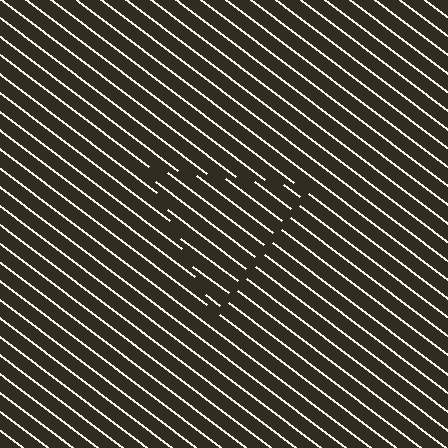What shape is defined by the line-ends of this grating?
An illusory triangle. The interior of the shape contains the same grating, shifted by half a period — the contour is defined by the phase discontinuity where line-ends from the inner and outer gratings abut.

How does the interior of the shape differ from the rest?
The interior of the shape contains the same grating, shifted by half a period — the contour is defined by the phase discontinuity where line-ends from the inner and outer gratings abut.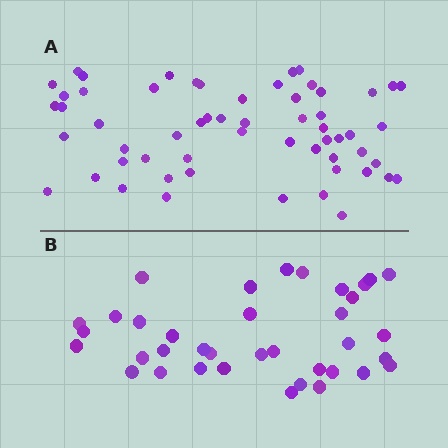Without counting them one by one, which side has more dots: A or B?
Region A (the top region) has more dots.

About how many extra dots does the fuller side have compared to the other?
Region A has approximately 20 more dots than region B.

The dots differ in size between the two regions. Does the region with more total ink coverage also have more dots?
No. Region B has more total ink coverage because its dots are larger, but region A actually contains more individual dots. Total area can be misleading — the number of items is what matters here.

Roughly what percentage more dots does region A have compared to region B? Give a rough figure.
About 55% more.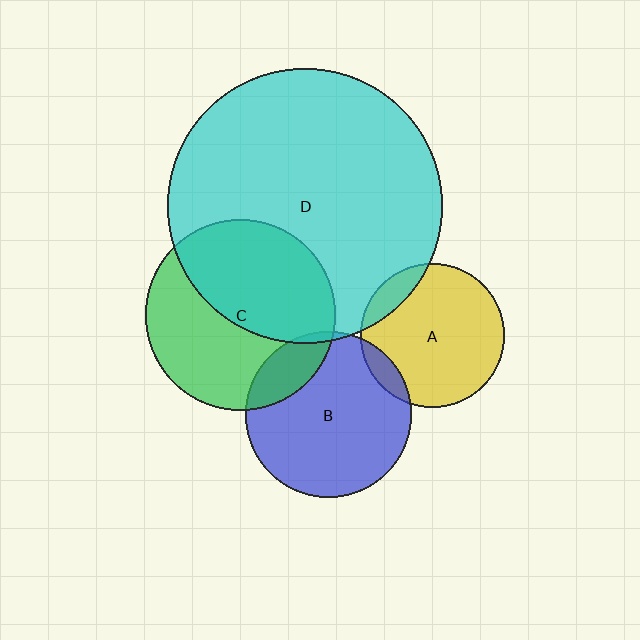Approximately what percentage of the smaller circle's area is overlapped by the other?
Approximately 5%.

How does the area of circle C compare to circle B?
Approximately 1.3 times.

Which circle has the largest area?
Circle D (cyan).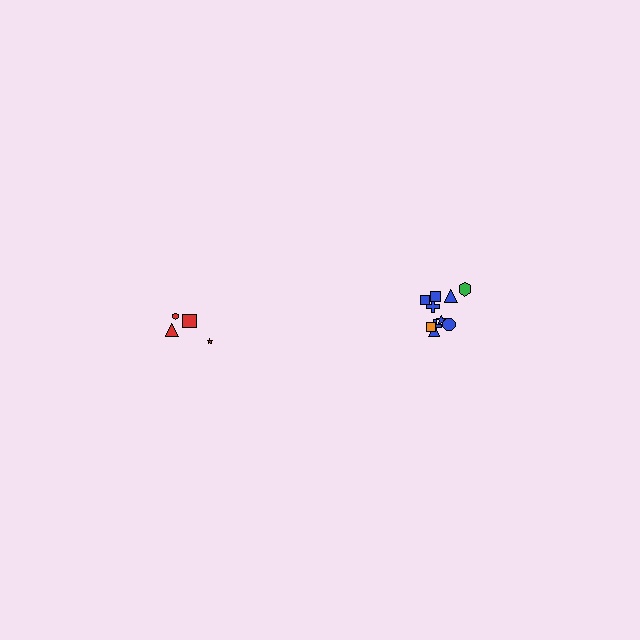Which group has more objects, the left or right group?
The right group.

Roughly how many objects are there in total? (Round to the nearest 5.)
Roughly 15 objects in total.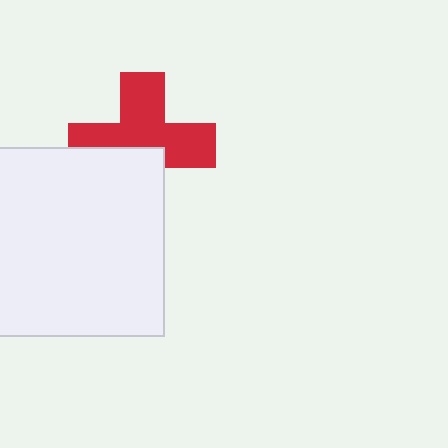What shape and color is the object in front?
The object in front is a white square.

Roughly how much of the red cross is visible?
About half of it is visible (roughly 61%).